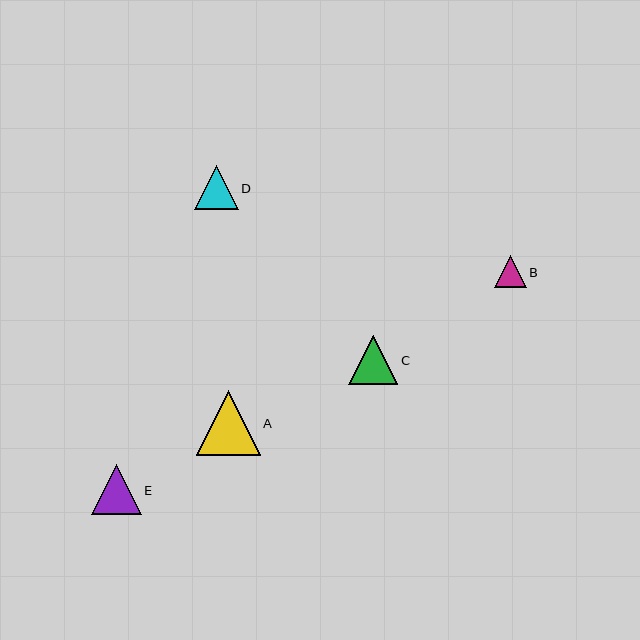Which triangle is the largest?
Triangle A is the largest with a size of approximately 64 pixels.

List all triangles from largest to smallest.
From largest to smallest: A, E, C, D, B.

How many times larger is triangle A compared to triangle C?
Triangle A is approximately 1.3 times the size of triangle C.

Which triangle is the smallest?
Triangle B is the smallest with a size of approximately 32 pixels.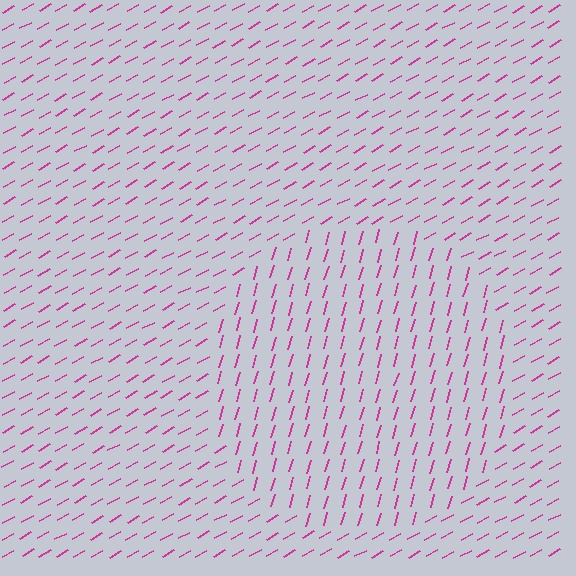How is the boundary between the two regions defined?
The boundary is defined purely by a change in line orientation (approximately 45 degrees difference). All lines are the same color and thickness.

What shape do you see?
I see a circle.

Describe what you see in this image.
The image is filled with small magenta line segments. A circle region in the image has lines oriented differently from the surrounding lines, creating a visible texture boundary.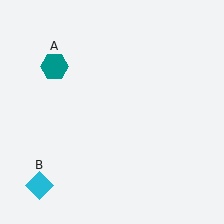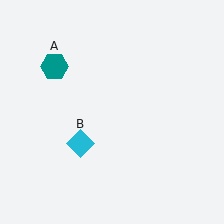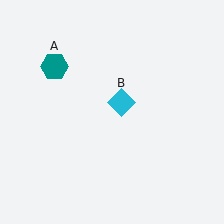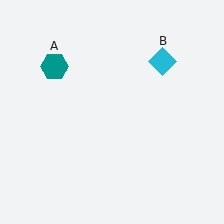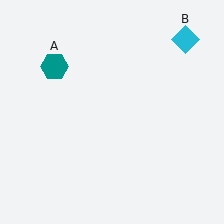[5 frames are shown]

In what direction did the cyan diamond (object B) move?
The cyan diamond (object B) moved up and to the right.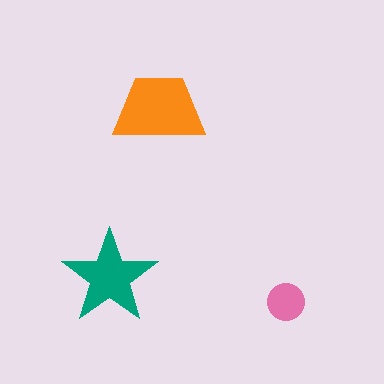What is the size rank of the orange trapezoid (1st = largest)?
1st.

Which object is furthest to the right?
The pink circle is rightmost.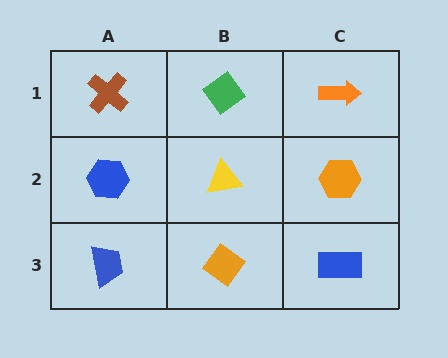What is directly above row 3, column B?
A yellow triangle.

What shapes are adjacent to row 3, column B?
A yellow triangle (row 2, column B), a blue trapezoid (row 3, column A), a blue rectangle (row 3, column C).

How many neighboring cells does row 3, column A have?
2.